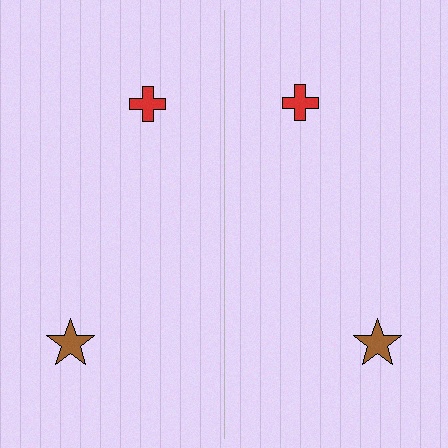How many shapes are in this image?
There are 4 shapes in this image.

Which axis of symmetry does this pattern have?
The pattern has a vertical axis of symmetry running through the center of the image.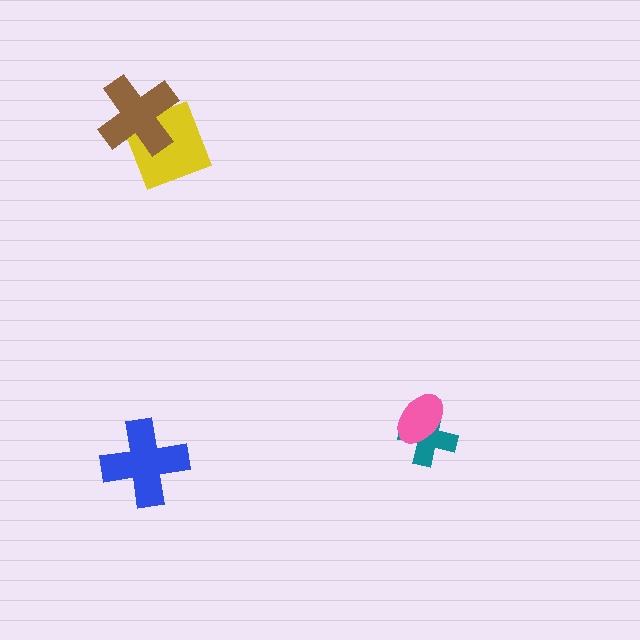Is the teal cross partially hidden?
Yes, it is partially covered by another shape.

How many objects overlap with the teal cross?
1 object overlaps with the teal cross.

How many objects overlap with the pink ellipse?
1 object overlaps with the pink ellipse.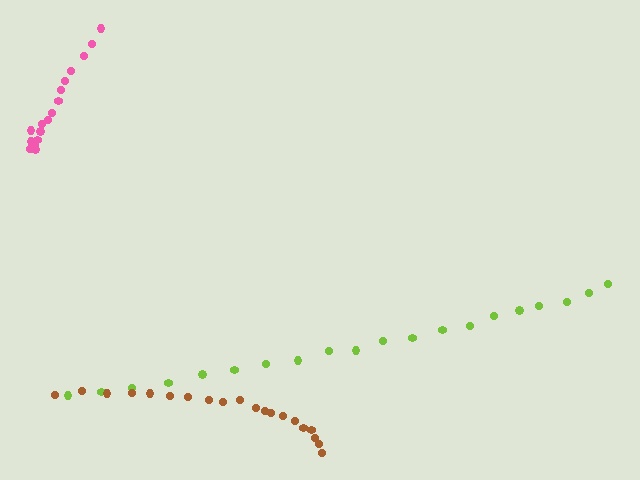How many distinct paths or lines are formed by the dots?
There are 3 distinct paths.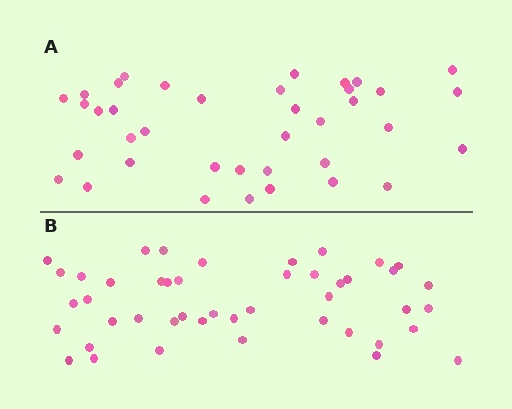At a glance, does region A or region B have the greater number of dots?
Region B (the bottom region) has more dots.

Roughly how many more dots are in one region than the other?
Region B has roughly 8 or so more dots than region A.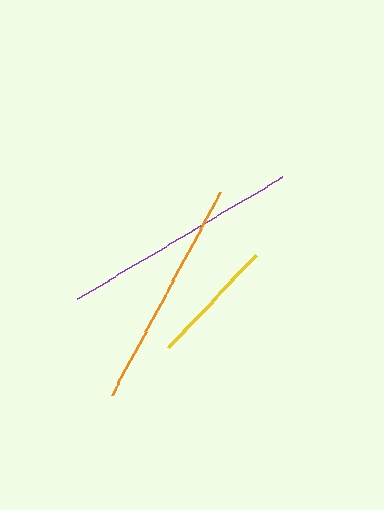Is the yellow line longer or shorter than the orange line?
The orange line is longer than the yellow line.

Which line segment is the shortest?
The yellow line is the shortest at approximately 129 pixels.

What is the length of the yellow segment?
The yellow segment is approximately 129 pixels long.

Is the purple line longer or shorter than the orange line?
The purple line is longer than the orange line.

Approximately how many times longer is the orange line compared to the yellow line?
The orange line is approximately 1.8 times the length of the yellow line.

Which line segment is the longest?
The purple line is the longest at approximately 240 pixels.